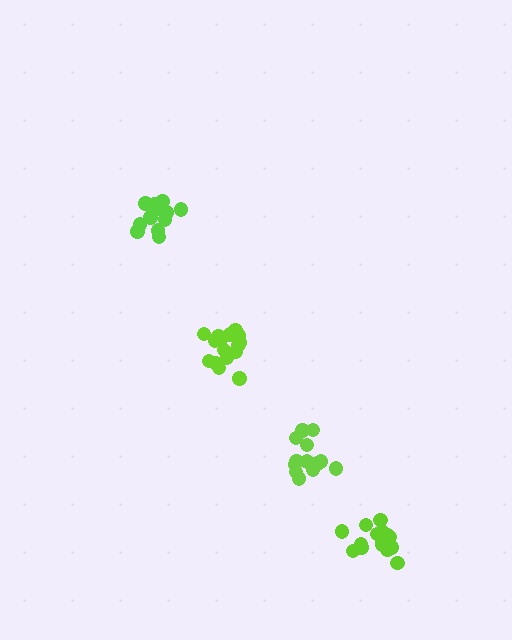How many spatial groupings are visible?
There are 4 spatial groupings.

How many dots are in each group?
Group 1: 17 dots, Group 2: 13 dots, Group 3: 15 dots, Group 4: 15 dots (60 total).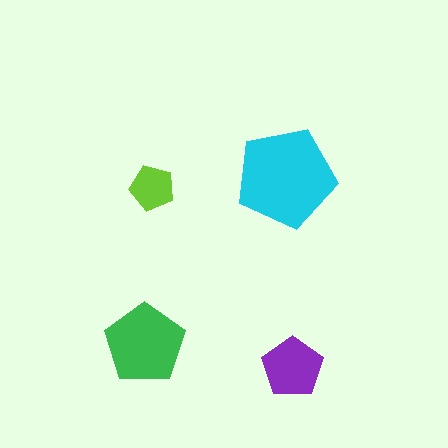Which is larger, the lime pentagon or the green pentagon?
The green one.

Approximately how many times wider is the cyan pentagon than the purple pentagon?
About 1.5 times wider.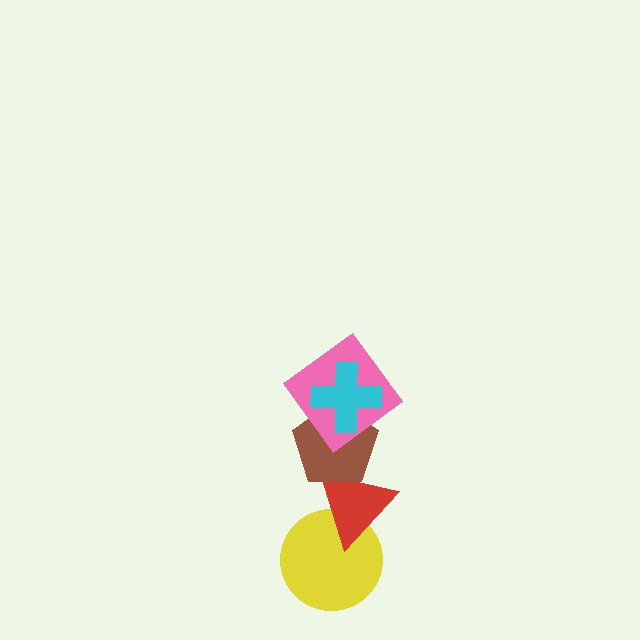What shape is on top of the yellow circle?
The red triangle is on top of the yellow circle.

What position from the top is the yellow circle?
The yellow circle is 5th from the top.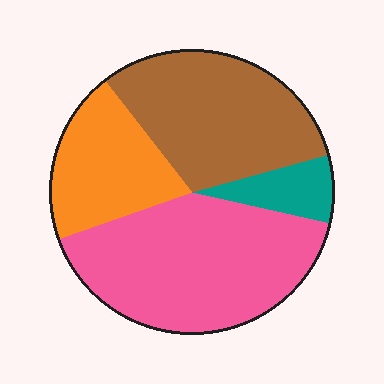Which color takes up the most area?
Pink, at roughly 40%.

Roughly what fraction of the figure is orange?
Orange covers roughly 20% of the figure.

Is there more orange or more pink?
Pink.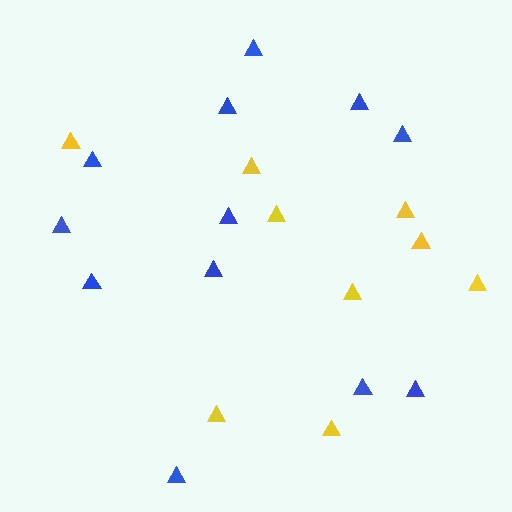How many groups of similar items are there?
There are 2 groups: one group of blue triangles (12) and one group of yellow triangles (9).